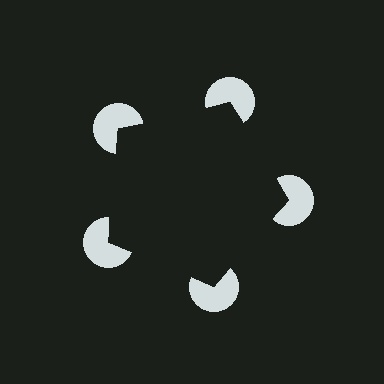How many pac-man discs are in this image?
There are 5 — one at each vertex of the illusory pentagon.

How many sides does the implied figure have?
5 sides.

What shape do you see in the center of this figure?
An illusory pentagon — its edges are inferred from the aligned wedge cuts in the pac-man discs, not physically drawn.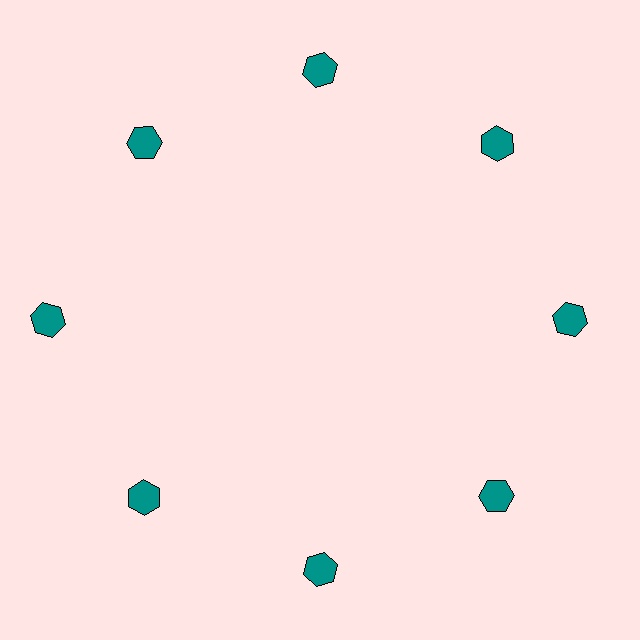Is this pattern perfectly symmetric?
No. The 8 teal hexagons are arranged in a ring, but one element near the 9 o'clock position is pushed outward from the center, breaking the 8-fold rotational symmetry.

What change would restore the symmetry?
The symmetry would be restored by moving it inward, back onto the ring so that all 8 hexagons sit at equal angles and equal distance from the center.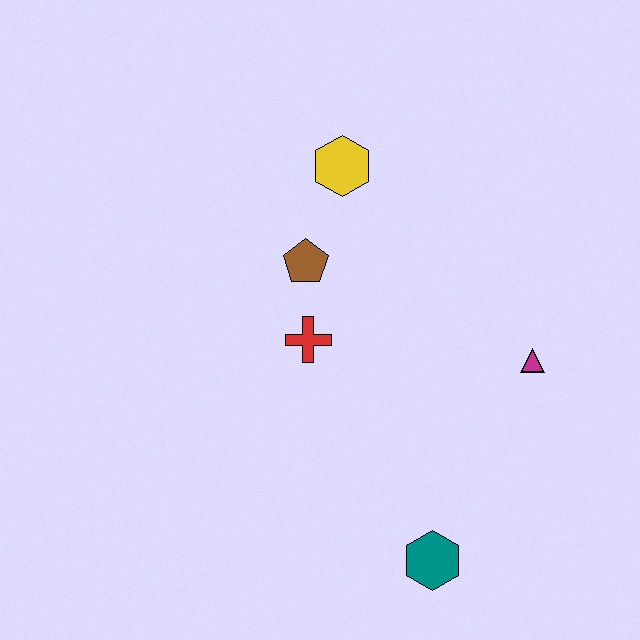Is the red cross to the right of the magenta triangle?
No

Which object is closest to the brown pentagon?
The red cross is closest to the brown pentagon.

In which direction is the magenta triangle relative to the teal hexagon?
The magenta triangle is above the teal hexagon.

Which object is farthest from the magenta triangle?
The yellow hexagon is farthest from the magenta triangle.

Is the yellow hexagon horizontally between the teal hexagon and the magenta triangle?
No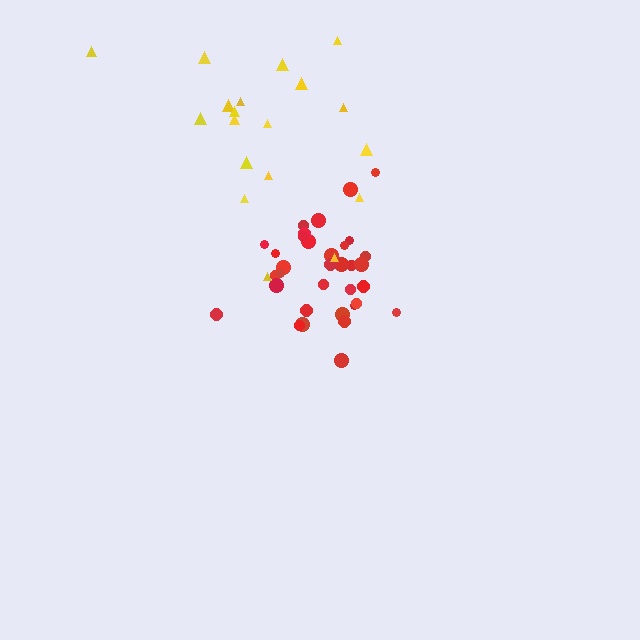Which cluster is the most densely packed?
Red.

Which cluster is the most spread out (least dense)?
Yellow.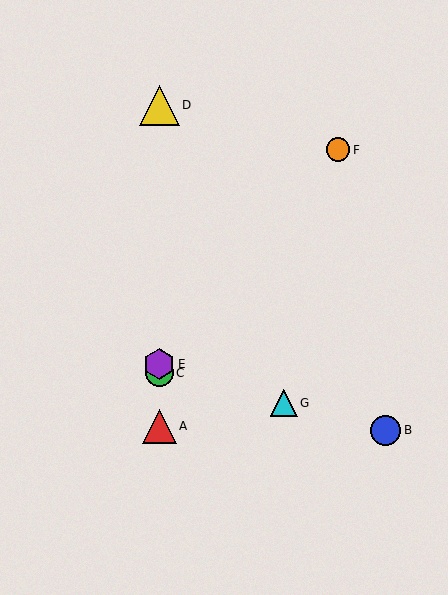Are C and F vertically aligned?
No, C is at x≈159 and F is at x≈338.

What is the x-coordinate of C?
Object C is at x≈159.